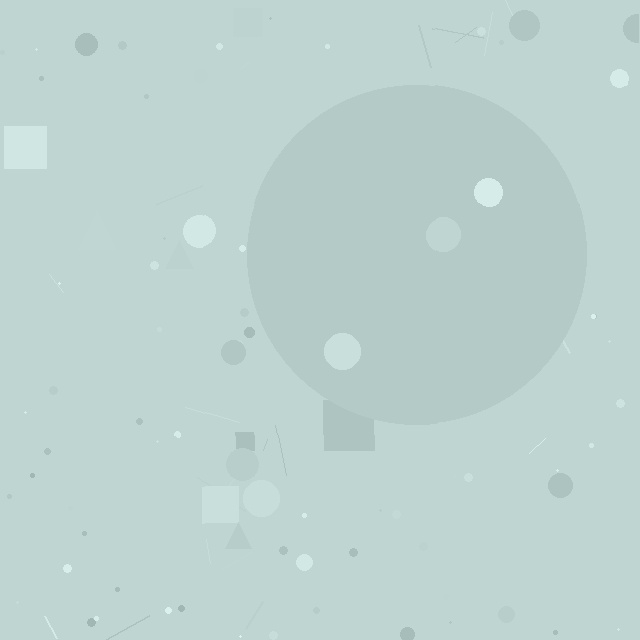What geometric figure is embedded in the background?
A circle is embedded in the background.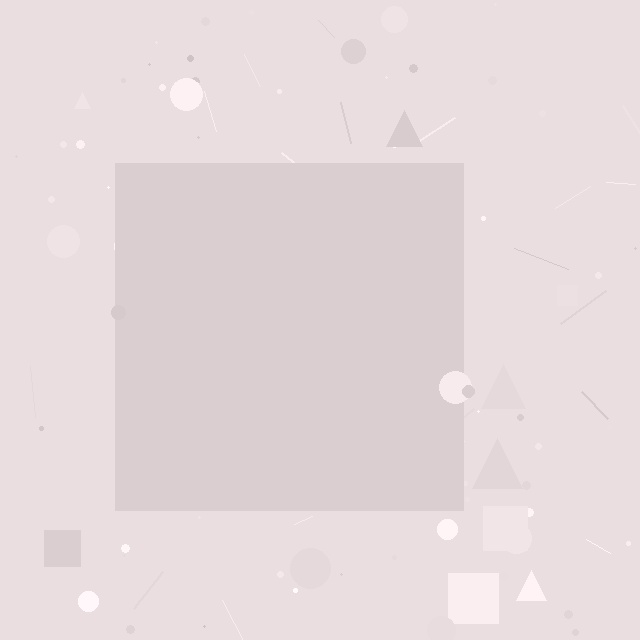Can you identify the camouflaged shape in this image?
The camouflaged shape is a square.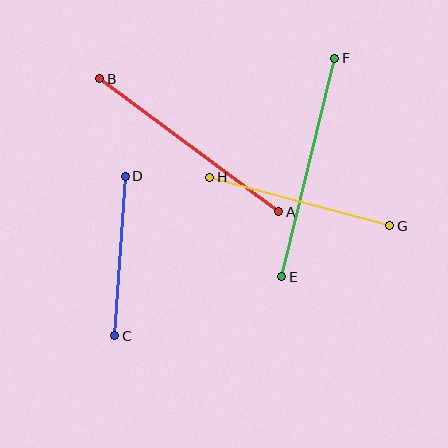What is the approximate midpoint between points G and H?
The midpoint is at approximately (300, 202) pixels.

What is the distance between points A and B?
The distance is approximately 223 pixels.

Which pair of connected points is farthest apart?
Points E and F are farthest apart.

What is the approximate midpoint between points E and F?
The midpoint is at approximately (308, 168) pixels.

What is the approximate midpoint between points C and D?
The midpoint is at approximately (120, 256) pixels.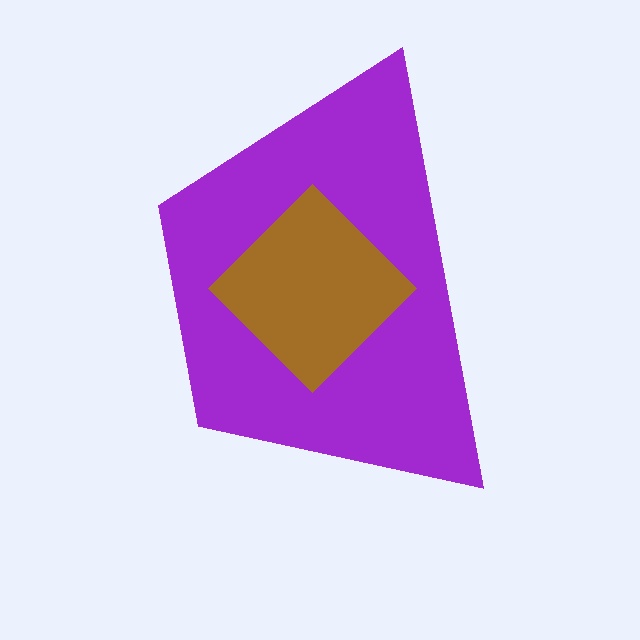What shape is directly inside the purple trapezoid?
The brown diamond.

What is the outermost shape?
The purple trapezoid.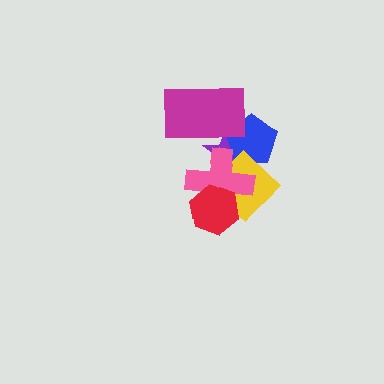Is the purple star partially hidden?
Yes, it is partially covered by another shape.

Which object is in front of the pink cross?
The red hexagon is in front of the pink cross.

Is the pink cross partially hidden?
Yes, it is partially covered by another shape.